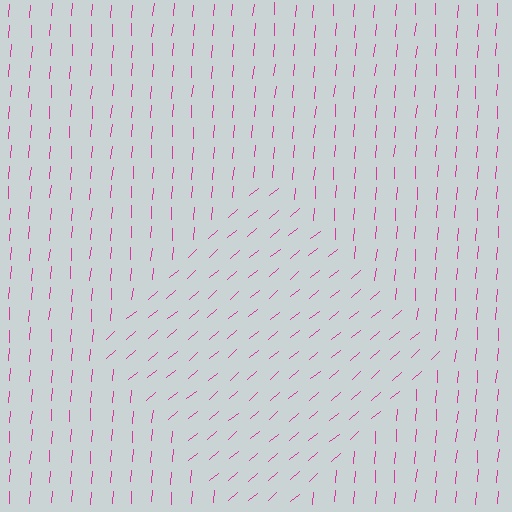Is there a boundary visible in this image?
Yes, there is a texture boundary formed by a change in line orientation.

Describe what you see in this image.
The image is filled with small magenta line segments. A diamond region in the image has lines oriented differently from the surrounding lines, creating a visible texture boundary.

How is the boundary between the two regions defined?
The boundary is defined purely by a change in line orientation (approximately 45 degrees difference). All lines are the same color and thickness.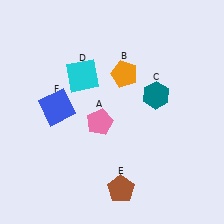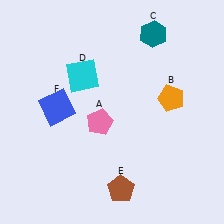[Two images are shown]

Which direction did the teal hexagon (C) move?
The teal hexagon (C) moved up.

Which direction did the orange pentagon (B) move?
The orange pentagon (B) moved right.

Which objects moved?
The objects that moved are: the orange pentagon (B), the teal hexagon (C).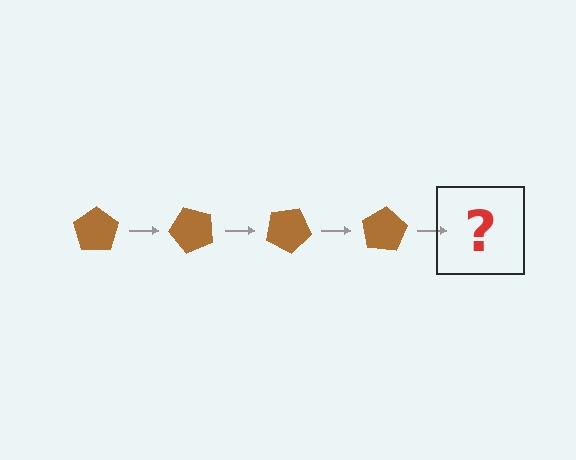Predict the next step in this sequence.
The next step is a brown pentagon rotated 200 degrees.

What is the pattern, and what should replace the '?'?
The pattern is that the pentagon rotates 50 degrees each step. The '?' should be a brown pentagon rotated 200 degrees.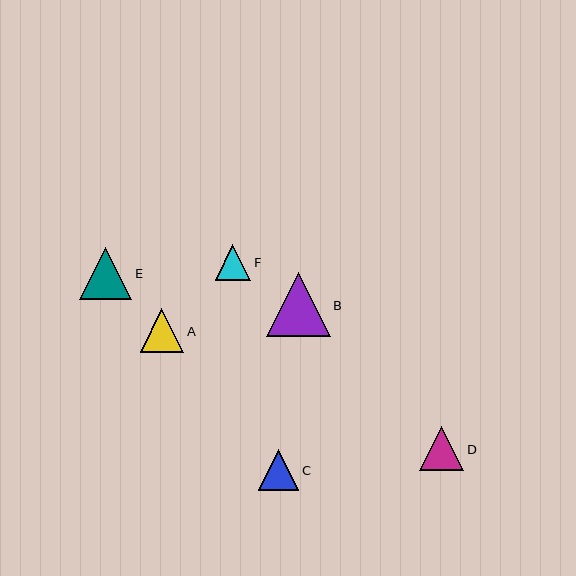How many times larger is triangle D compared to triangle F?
Triangle D is approximately 1.2 times the size of triangle F.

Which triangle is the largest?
Triangle B is the largest with a size of approximately 64 pixels.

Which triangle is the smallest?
Triangle F is the smallest with a size of approximately 36 pixels.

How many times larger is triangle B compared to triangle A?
Triangle B is approximately 1.5 times the size of triangle A.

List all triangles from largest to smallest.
From largest to smallest: B, E, D, A, C, F.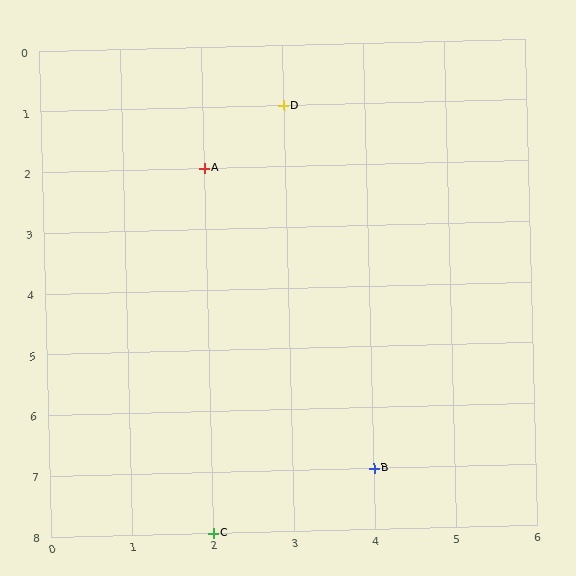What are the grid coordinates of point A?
Point A is at grid coordinates (2, 2).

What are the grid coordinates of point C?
Point C is at grid coordinates (2, 8).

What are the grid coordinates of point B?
Point B is at grid coordinates (4, 7).